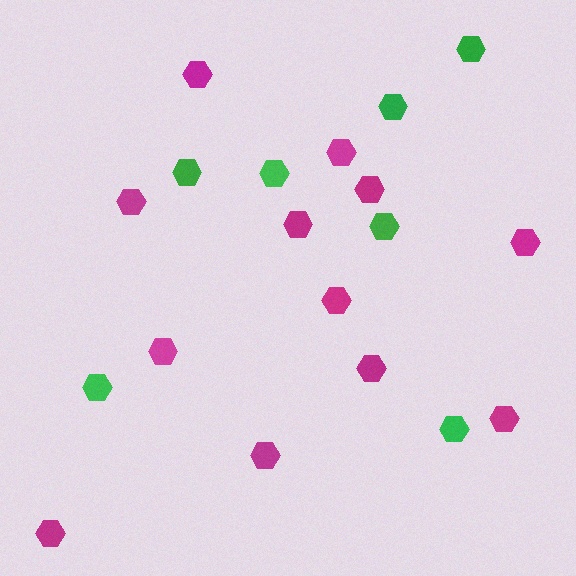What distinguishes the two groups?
There are 2 groups: one group of green hexagons (7) and one group of magenta hexagons (12).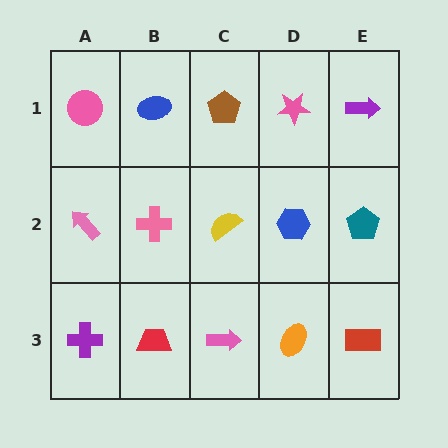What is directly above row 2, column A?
A pink circle.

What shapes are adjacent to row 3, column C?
A yellow semicircle (row 2, column C), a red trapezoid (row 3, column B), an orange ellipse (row 3, column D).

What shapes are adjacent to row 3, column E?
A teal pentagon (row 2, column E), an orange ellipse (row 3, column D).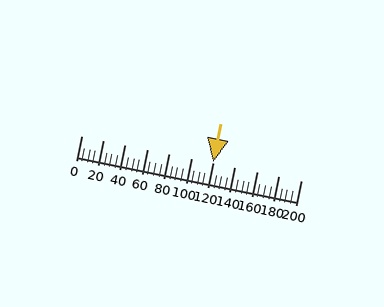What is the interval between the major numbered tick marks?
The major tick marks are spaced 20 units apart.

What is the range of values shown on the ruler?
The ruler shows values from 0 to 200.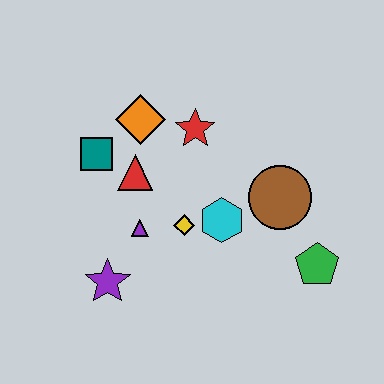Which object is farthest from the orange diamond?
The green pentagon is farthest from the orange diamond.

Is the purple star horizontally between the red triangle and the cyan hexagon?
No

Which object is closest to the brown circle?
The cyan hexagon is closest to the brown circle.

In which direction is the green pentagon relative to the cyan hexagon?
The green pentagon is to the right of the cyan hexagon.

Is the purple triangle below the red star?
Yes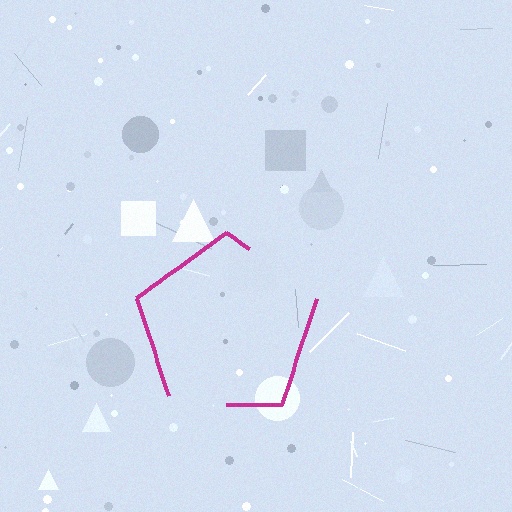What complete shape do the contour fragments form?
The contour fragments form a pentagon.